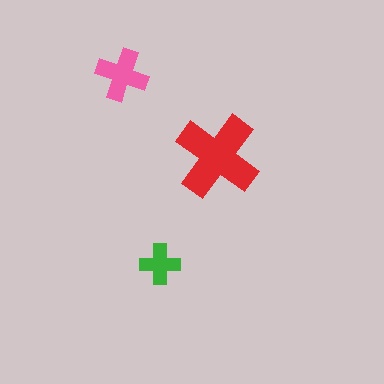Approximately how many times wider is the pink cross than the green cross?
About 1.5 times wider.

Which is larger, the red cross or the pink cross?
The red one.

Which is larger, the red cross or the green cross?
The red one.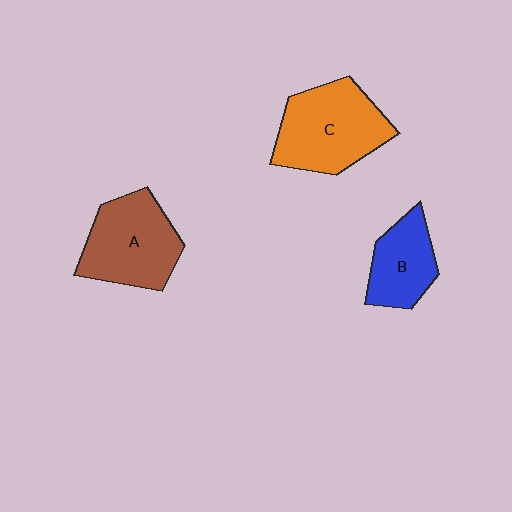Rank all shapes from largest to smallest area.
From largest to smallest: C (orange), A (brown), B (blue).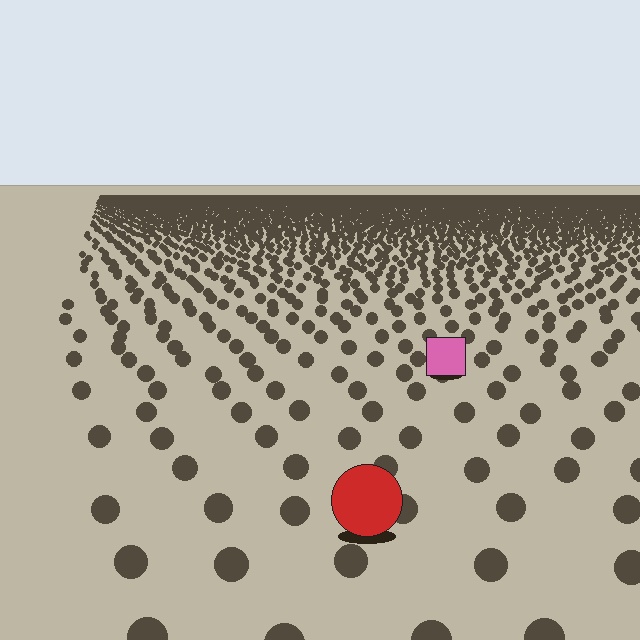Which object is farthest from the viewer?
The pink square is farthest from the viewer. It appears smaller and the ground texture around it is denser.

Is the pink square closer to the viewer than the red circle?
No. The red circle is closer — you can tell from the texture gradient: the ground texture is coarser near it.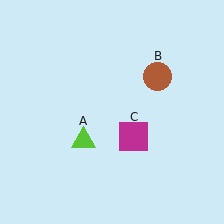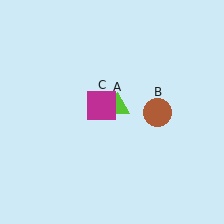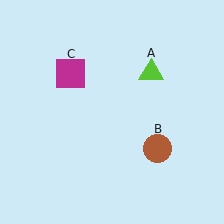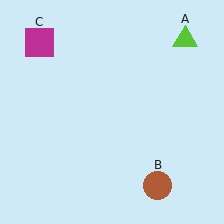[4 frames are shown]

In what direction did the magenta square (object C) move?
The magenta square (object C) moved up and to the left.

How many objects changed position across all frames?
3 objects changed position: lime triangle (object A), brown circle (object B), magenta square (object C).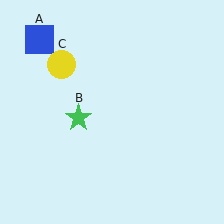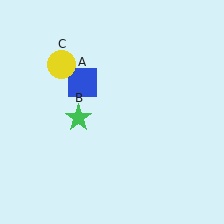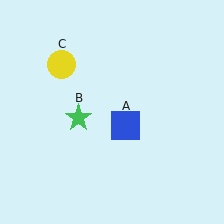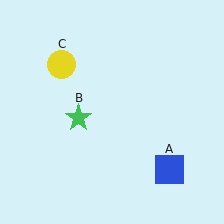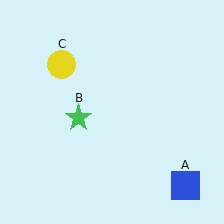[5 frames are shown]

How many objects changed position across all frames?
1 object changed position: blue square (object A).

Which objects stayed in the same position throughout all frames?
Green star (object B) and yellow circle (object C) remained stationary.